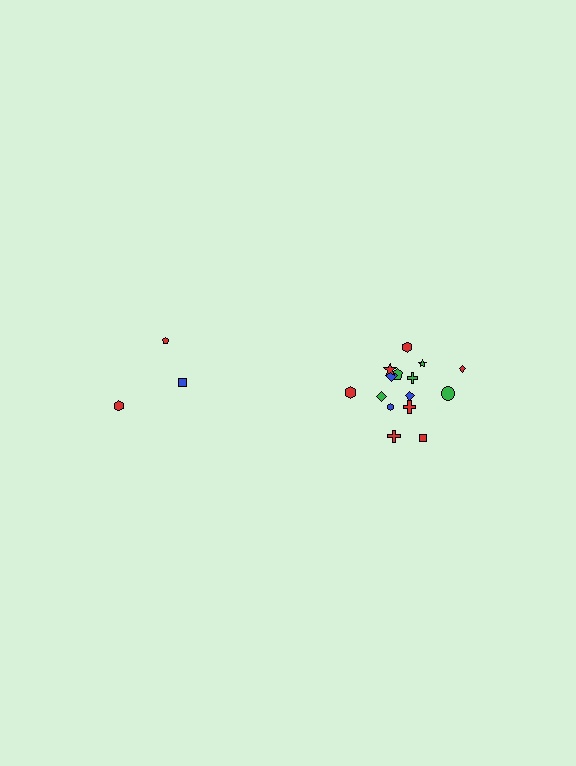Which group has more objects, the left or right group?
The right group.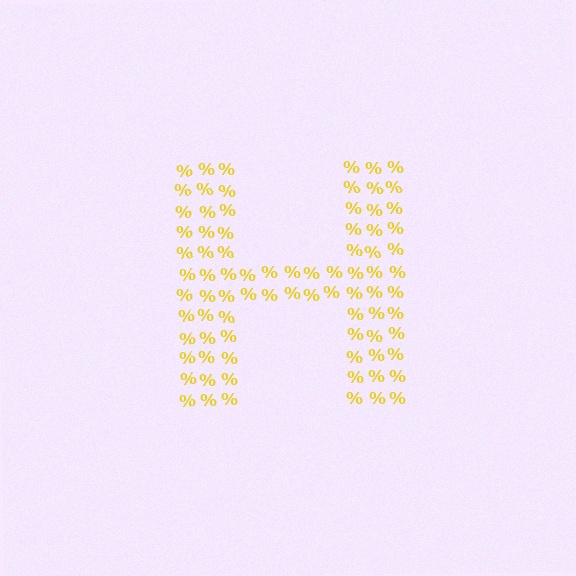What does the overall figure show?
The overall figure shows the letter H.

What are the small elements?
The small elements are percent signs.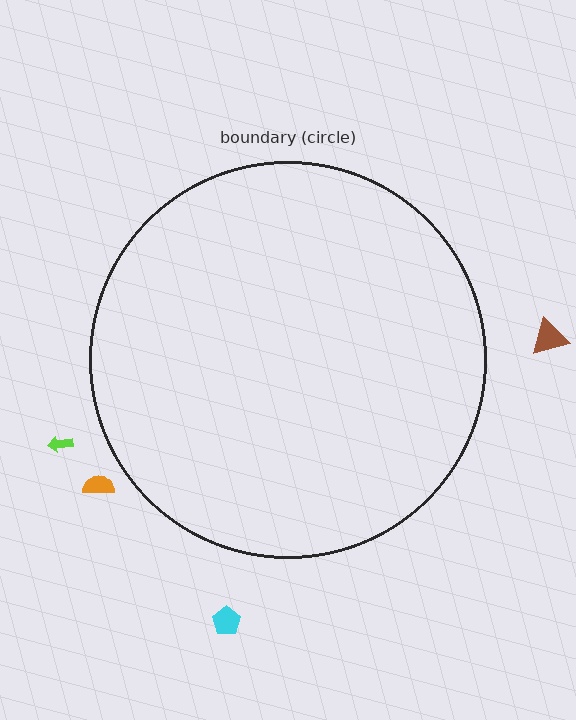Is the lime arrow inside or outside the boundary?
Outside.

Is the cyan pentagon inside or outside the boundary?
Outside.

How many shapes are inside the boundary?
0 inside, 4 outside.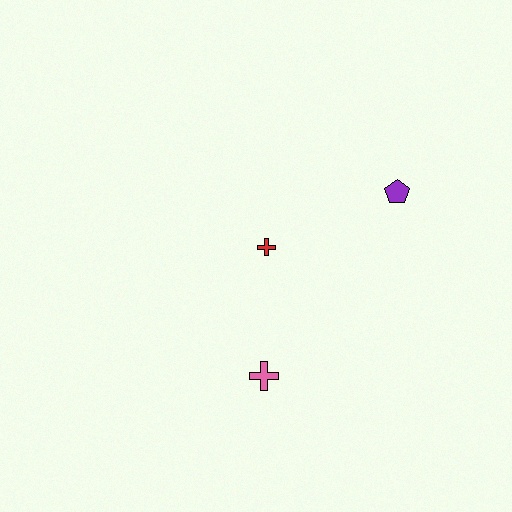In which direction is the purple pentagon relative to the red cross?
The purple pentagon is to the right of the red cross.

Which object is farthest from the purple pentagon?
The pink cross is farthest from the purple pentagon.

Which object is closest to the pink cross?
The red cross is closest to the pink cross.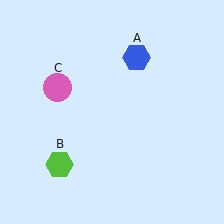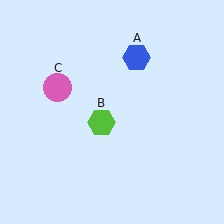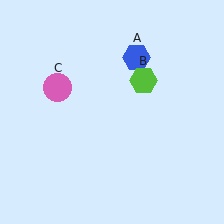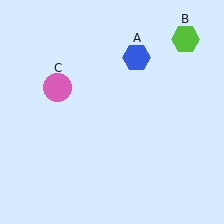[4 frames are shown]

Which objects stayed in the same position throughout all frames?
Blue hexagon (object A) and pink circle (object C) remained stationary.